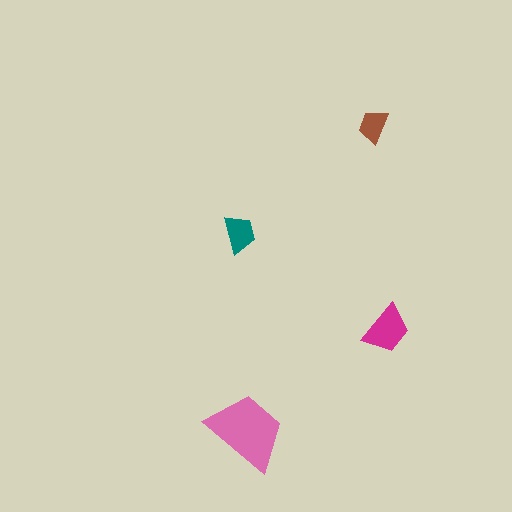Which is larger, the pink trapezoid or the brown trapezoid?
The pink one.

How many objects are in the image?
There are 4 objects in the image.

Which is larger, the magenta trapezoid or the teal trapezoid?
The magenta one.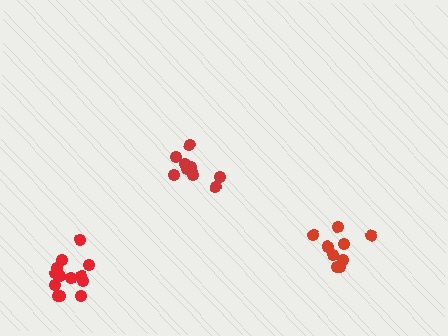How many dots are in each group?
Group 1: 11 dots, Group 2: 9 dots, Group 3: 13 dots (33 total).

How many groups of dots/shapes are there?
There are 3 groups.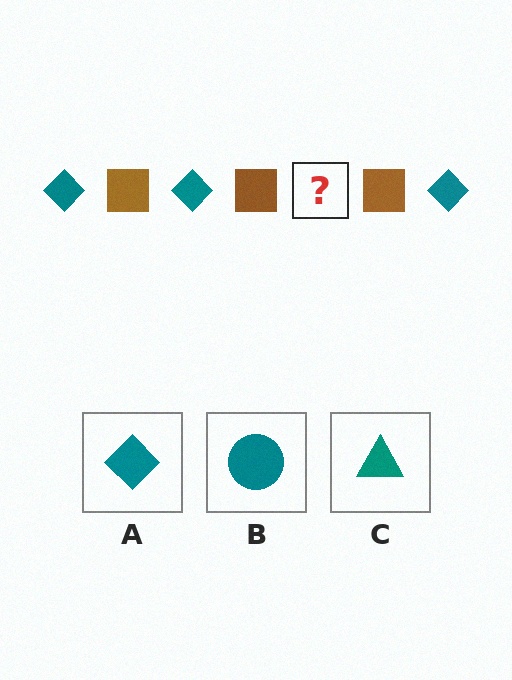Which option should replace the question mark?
Option A.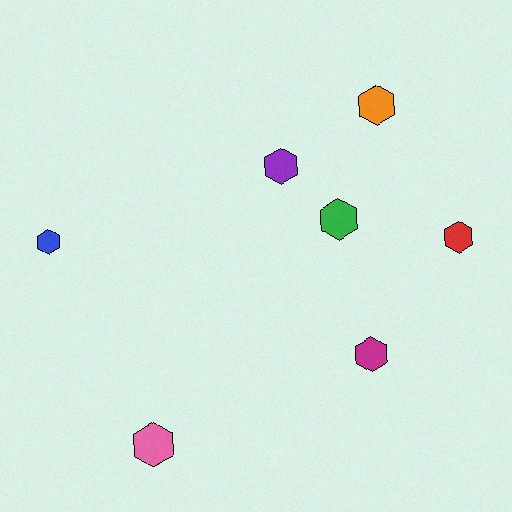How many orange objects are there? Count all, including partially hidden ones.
There is 1 orange object.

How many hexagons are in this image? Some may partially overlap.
There are 7 hexagons.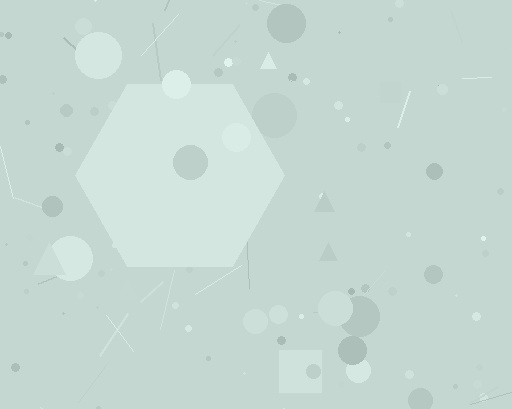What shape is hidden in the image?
A hexagon is hidden in the image.